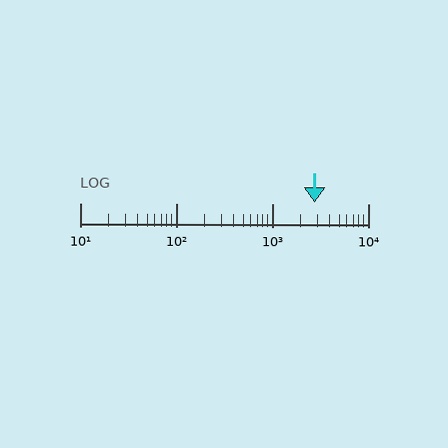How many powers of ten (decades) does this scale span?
The scale spans 3 decades, from 10 to 10000.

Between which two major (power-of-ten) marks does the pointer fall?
The pointer is between 1000 and 10000.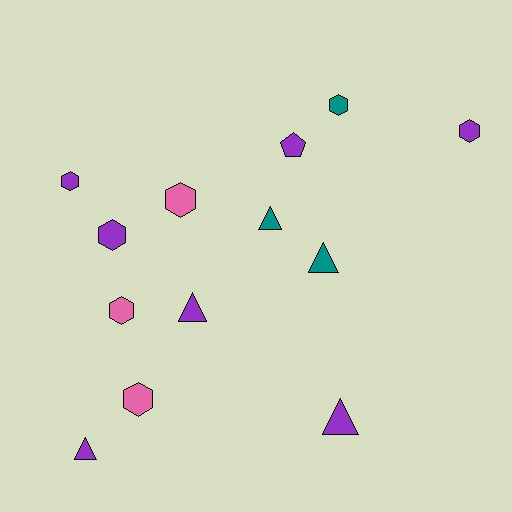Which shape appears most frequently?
Hexagon, with 7 objects.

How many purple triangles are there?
There are 3 purple triangles.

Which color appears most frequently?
Purple, with 7 objects.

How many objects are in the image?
There are 13 objects.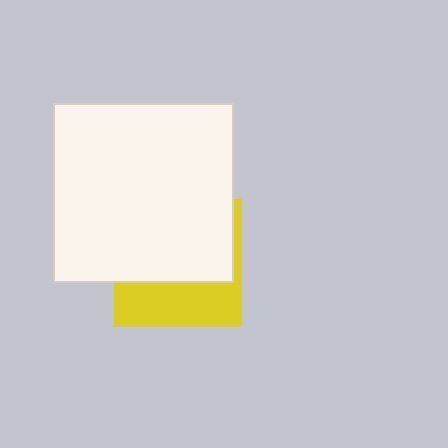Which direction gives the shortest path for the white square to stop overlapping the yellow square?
Moving up gives the shortest separation.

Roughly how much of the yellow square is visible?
A small part of it is visible (roughly 38%).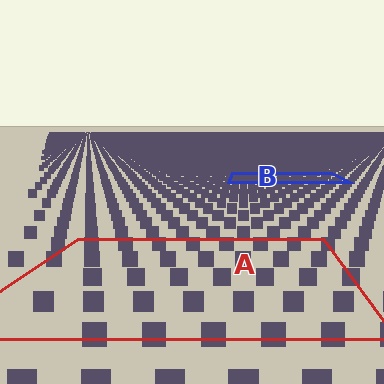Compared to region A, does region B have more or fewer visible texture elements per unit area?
Region B has more texture elements per unit area — they are packed more densely because it is farther away.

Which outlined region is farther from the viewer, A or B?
Region B is farther from the viewer — the texture elements inside it appear smaller and more densely packed.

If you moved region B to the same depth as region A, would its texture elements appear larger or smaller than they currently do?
They would appear larger. At a closer depth, the same texture elements are projected at a bigger on-screen size.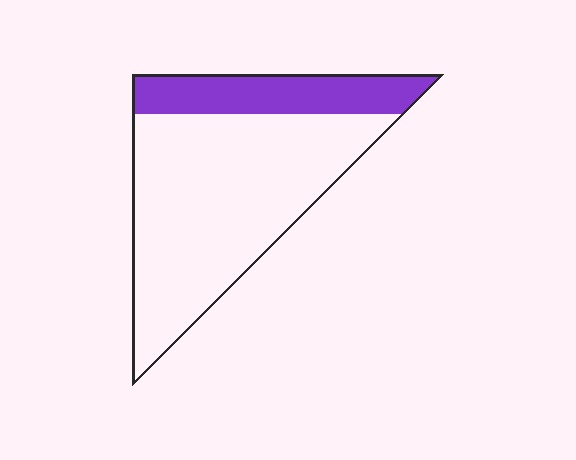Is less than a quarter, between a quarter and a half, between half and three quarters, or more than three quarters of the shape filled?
Less than a quarter.